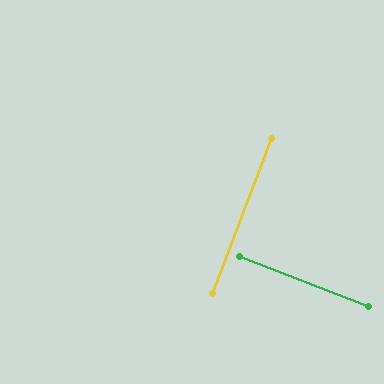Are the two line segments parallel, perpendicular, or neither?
Perpendicular — they meet at approximately 89°.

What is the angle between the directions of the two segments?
Approximately 89 degrees.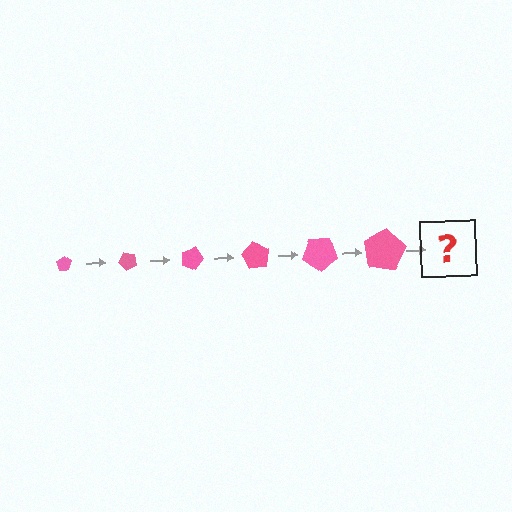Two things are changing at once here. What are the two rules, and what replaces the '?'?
The two rules are that the pentagon grows larger each step and it rotates 45 degrees each step. The '?' should be a pentagon, larger than the previous one and rotated 270 degrees from the start.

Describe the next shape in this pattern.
It should be a pentagon, larger than the previous one and rotated 270 degrees from the start.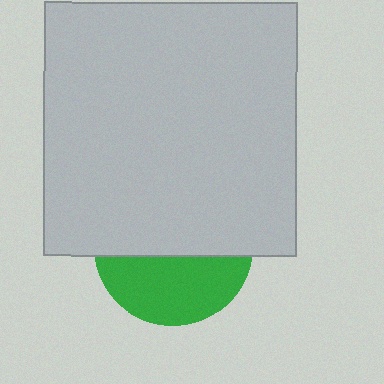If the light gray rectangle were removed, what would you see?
You would see the complete green circle.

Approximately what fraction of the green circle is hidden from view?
Roughly 58% of the green circle is hidden behind the light gray rectangle.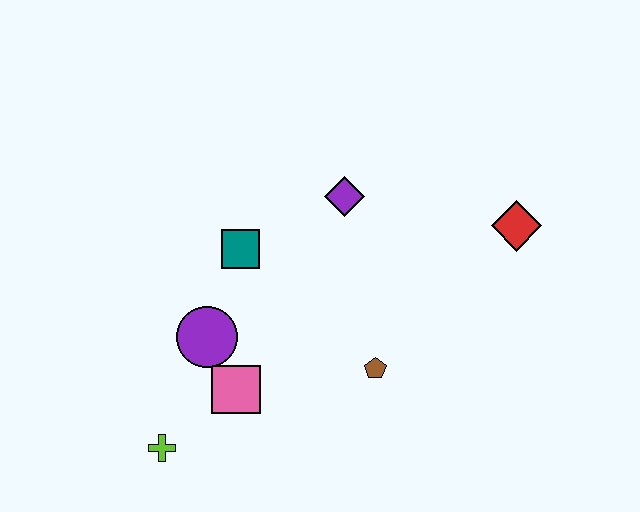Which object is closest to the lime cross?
The pink square is closest to the lime cross.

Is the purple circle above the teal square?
No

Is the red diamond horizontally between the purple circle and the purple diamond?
No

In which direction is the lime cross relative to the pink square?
The lime cross is to the left of the pink square.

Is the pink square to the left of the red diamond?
Yes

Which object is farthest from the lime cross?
The red diamond is farthest from the lime cross.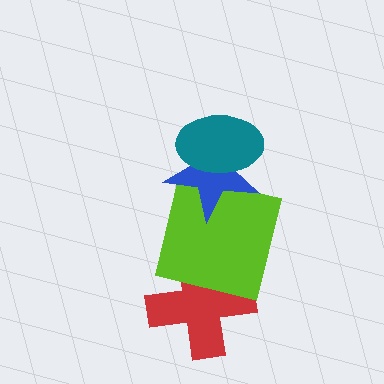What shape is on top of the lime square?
The blue star is on top of the lime square.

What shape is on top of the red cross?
The lime square is on top of the red cross.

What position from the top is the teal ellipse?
The teal ellipse is 1st from the top.